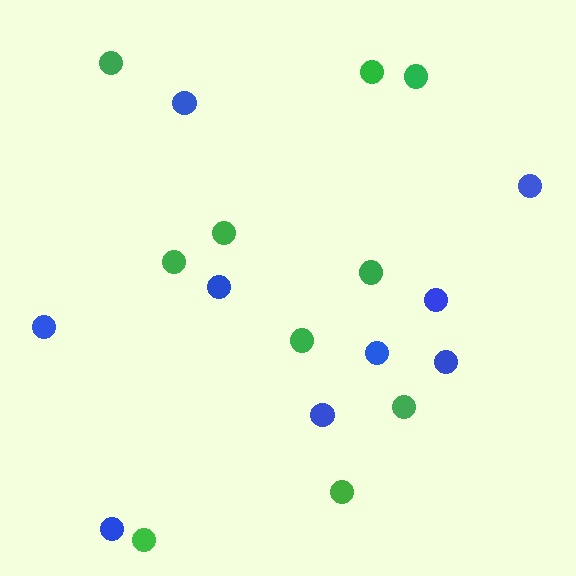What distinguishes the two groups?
There are 2 groups: one group of blue circles (9) and one group of green circles (10).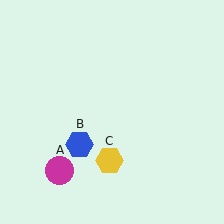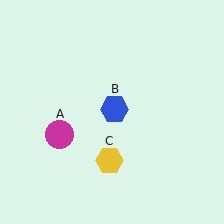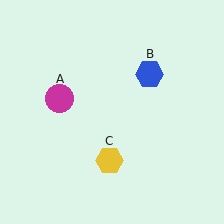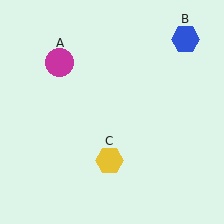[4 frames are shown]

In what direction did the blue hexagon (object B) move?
The blue hexagon (object B) moved up and to the right.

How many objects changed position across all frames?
2 objects changed position: magenta circle (object A), blue hexagon (object B).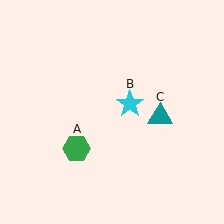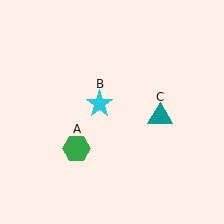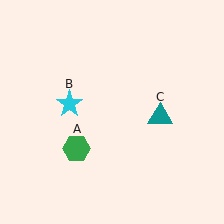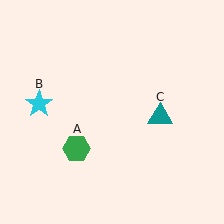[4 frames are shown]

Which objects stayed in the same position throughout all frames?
Green hexagon (object A) and teal triangle (object C) remained stationary.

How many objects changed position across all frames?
1 object changed position: cyan star (object B).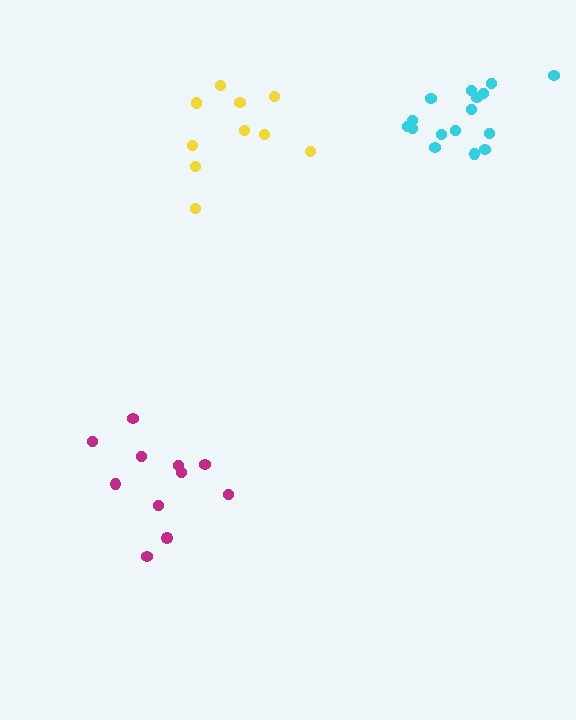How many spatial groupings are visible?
There are 3 spatial groupings.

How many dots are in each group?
Group 1: 11 dots, Group 2: 11 dots, Group 3: 16 dots (38 total).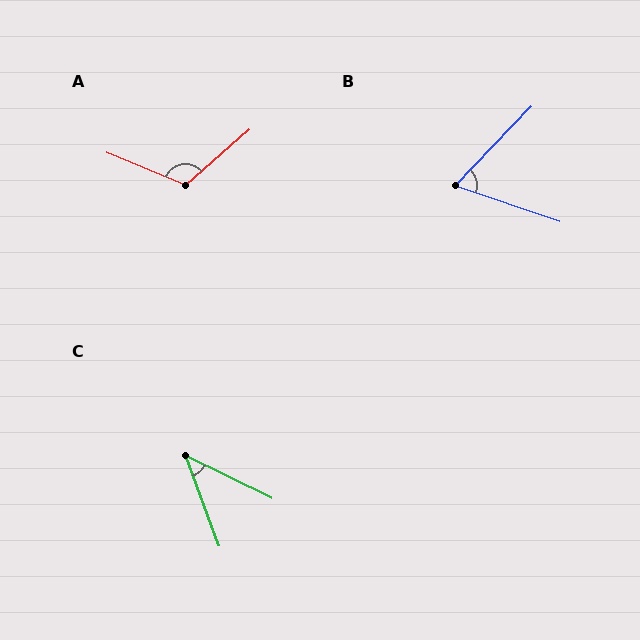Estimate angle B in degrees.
Approximately 65 degrees.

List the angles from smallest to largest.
C (43°), B (65°), A (116°).